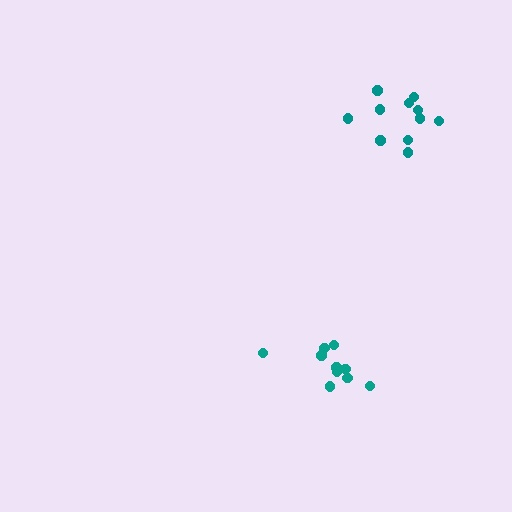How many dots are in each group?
Group 1: 10 dots, Group 2: 11 dots (21 total).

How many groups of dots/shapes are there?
There are 2 groups.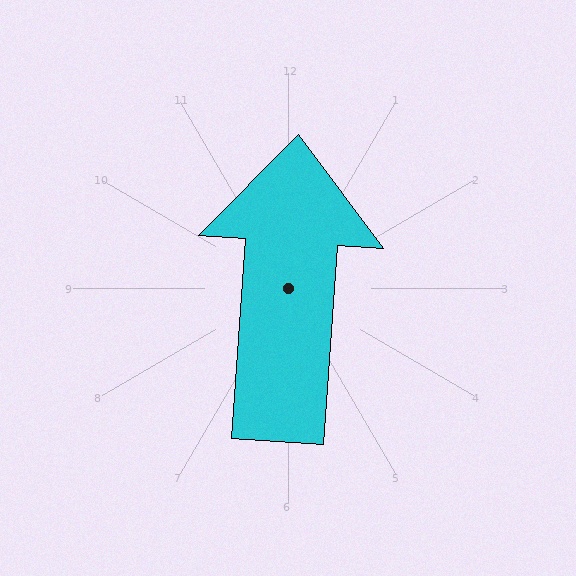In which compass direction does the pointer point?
North.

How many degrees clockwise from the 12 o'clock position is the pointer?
Approximately 4 degrees.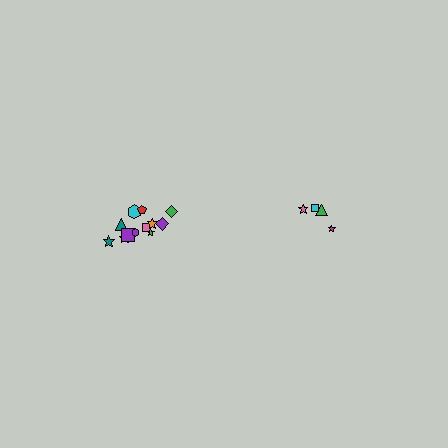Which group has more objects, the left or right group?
The left group.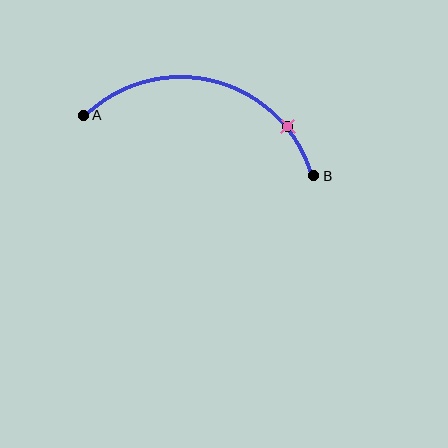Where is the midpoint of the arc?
The arc midpoint is the point on the curve farthest from the straight line joining A and B. It sits above that line.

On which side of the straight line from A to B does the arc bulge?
The arc bulges above the straight line connecting A and B.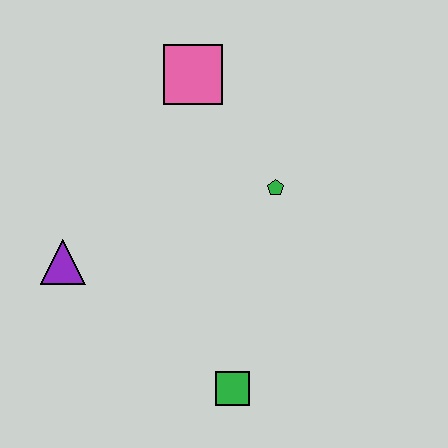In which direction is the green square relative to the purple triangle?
The green square is to the right of the purple triangle.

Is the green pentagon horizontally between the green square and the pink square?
No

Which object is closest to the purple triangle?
The green square is closest to the purple triangle.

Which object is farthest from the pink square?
The green square is farthest from the pink square.